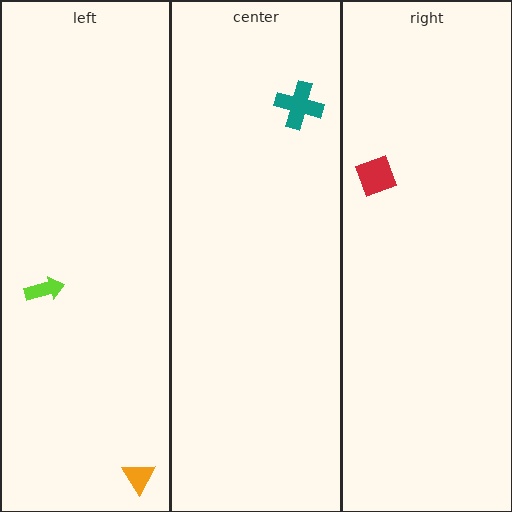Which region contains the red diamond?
The right region.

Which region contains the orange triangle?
The left region.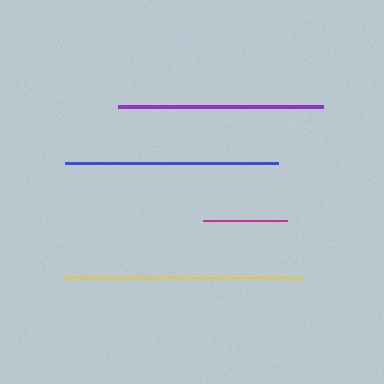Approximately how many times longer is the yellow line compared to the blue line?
The yellow line is approximately 1.1 times the length of the blue line.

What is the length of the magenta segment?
The magenta segment is approximately 84 pixels long.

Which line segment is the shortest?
The magenta line is the shortest at approximately 84 pixels.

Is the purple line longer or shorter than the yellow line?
The yellow line is longer than the purple line.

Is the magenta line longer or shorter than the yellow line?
The yellow line is longer than the magenta line.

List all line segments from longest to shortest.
From longest to shortest: yellow, blue, purple, magenta.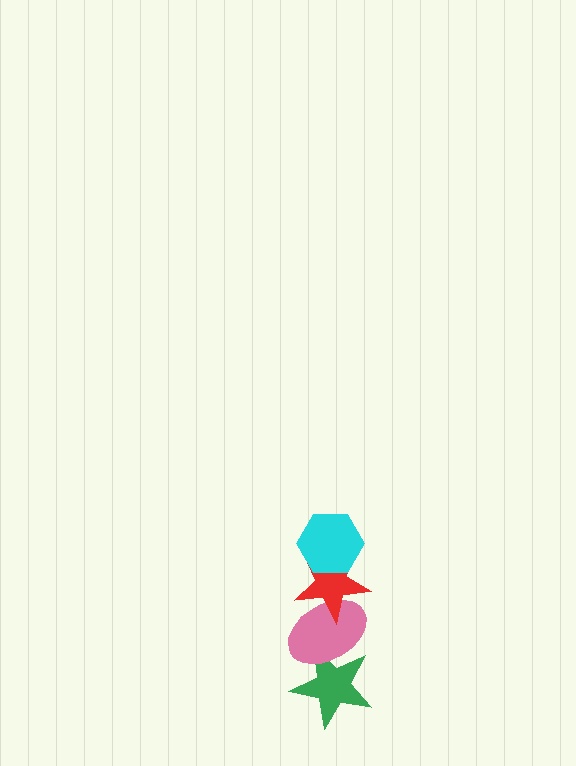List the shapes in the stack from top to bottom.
From top to bottom: the cyan hexagon, the red star, the pink ellipse, the green star.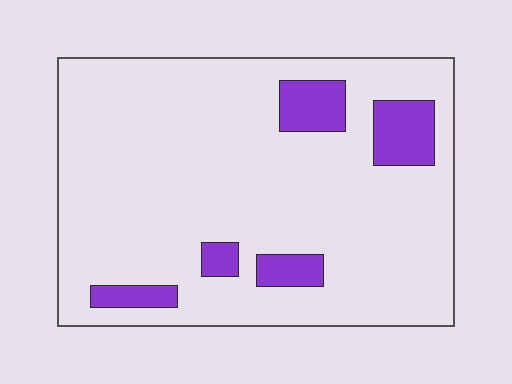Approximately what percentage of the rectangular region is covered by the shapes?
Approximately 10%.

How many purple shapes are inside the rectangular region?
5.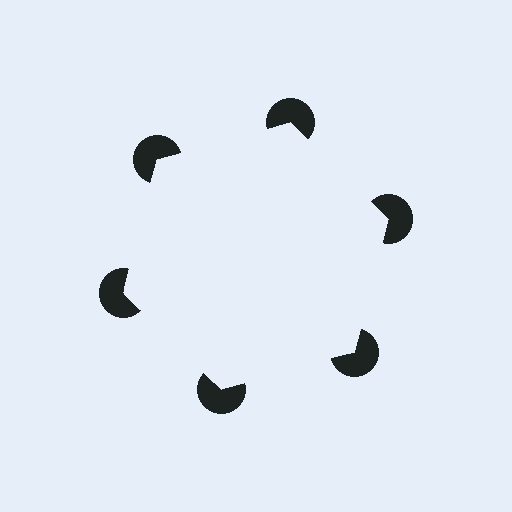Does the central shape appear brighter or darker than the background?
It typically appears slightly brighter than the background, even though no actual brightness change is drawn.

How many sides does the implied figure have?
6 sides.